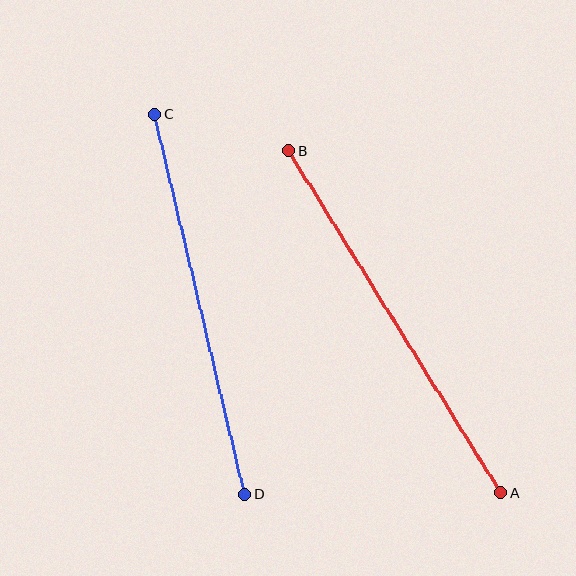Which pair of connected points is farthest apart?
Points A and B are farthest apart.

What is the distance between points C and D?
The distance is approximately 390 pixels.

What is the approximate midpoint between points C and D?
The midpoint is at approximately (199, 304) pixels.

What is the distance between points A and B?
The distance is approximately 402 pixels.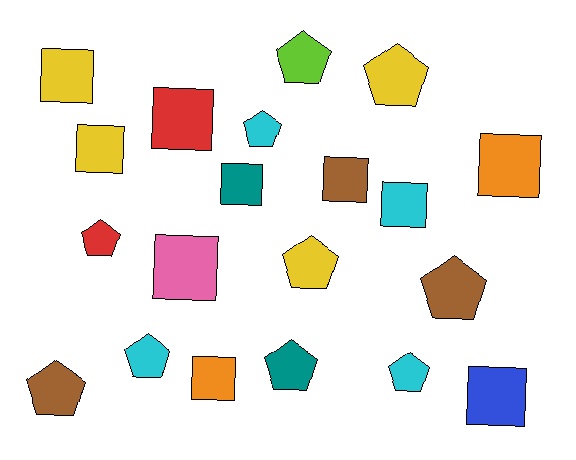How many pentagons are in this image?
There are 10 pentagons.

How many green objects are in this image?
There are no green objects.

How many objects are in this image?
There are 20 objects.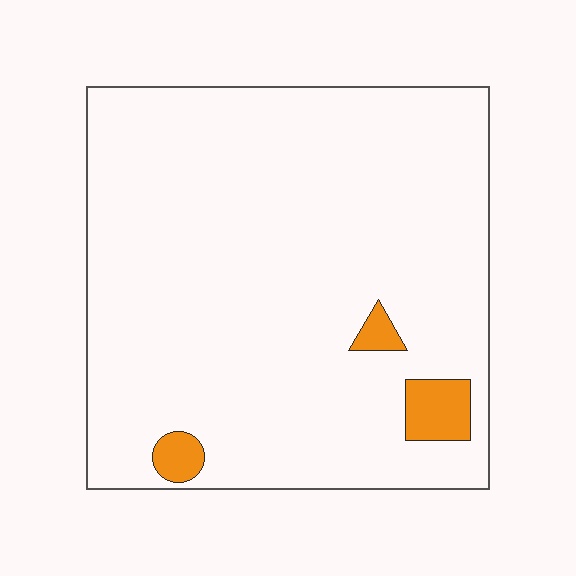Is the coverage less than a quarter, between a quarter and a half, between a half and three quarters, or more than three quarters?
Less than a quarter.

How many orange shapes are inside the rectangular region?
3.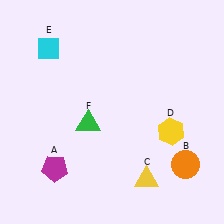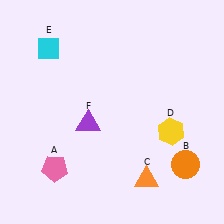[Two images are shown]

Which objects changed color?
A changed from magenta to pink. C changed from yellow to orange. F changed from green to purple.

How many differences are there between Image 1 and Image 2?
There are 3 differences between the two images.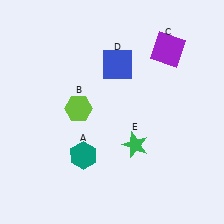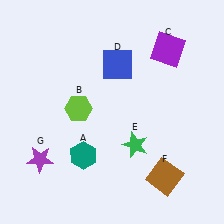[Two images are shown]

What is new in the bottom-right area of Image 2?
A brown square (F) was added in the bottom-right area of Image 2.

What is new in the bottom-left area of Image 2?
A purple star (G) was added in the bottom-left area of Image 2.